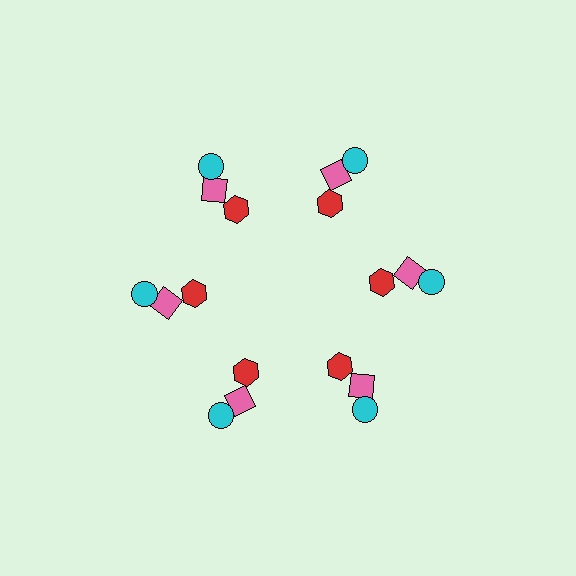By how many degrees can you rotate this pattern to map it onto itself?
The pattern maps onto itself every 60 degrees of rotation.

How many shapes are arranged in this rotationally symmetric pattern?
There are 18 shapes, arranged in 6 groups of 3.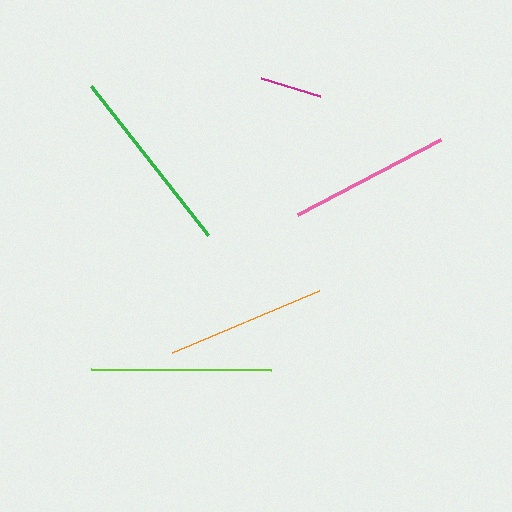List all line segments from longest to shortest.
From longest to shortest: green, lime, pink, orange, magenta.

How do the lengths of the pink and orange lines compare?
The pink and orange lines are approximately the same length.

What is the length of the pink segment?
The pink segment is approximately 162 pixels long.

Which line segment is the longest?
The green line is the longest at approximately 190 pixels.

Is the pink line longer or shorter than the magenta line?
The pink line is longer than the magenta line.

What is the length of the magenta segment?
The magenta segment is approximately 62 pixels long.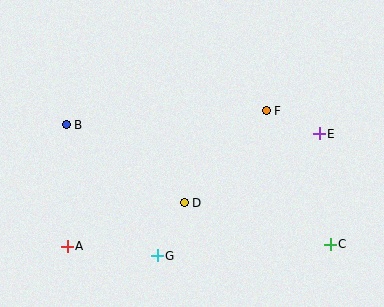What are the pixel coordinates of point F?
Point F is at (266, 111).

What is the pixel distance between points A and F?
The distance between A and F is 241 pixels.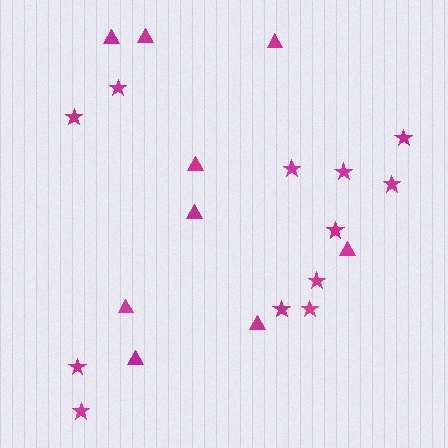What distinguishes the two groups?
There are 2 groups: one group of stars (12) and one group of triangles (9).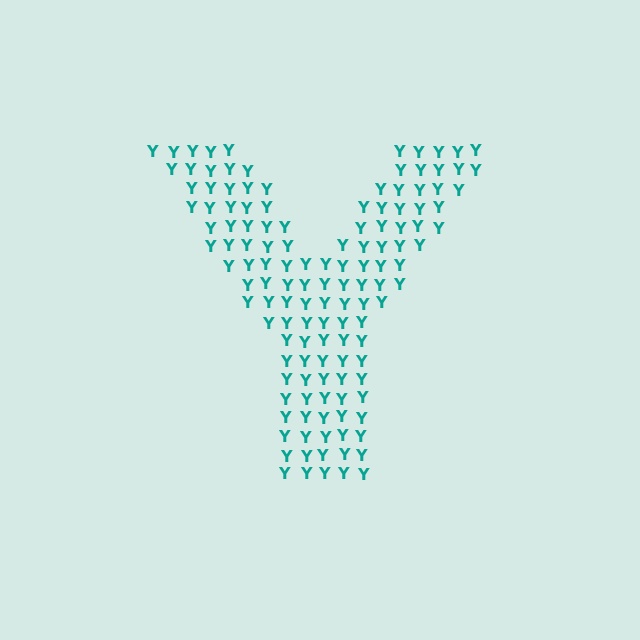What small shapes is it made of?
It is made of small letter Y's.